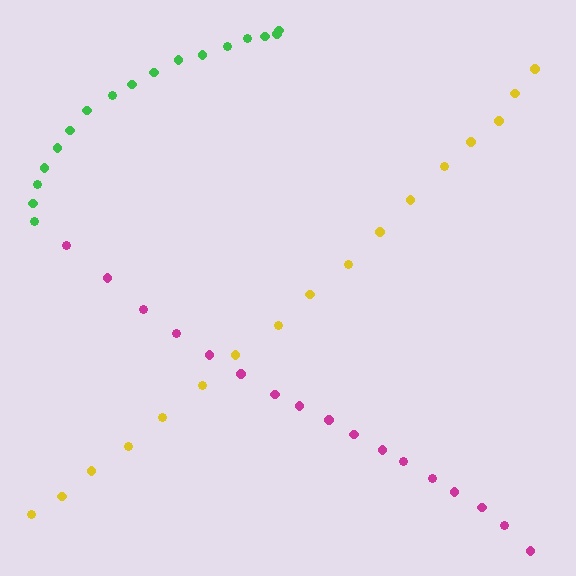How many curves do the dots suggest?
There are 3 distinct paths.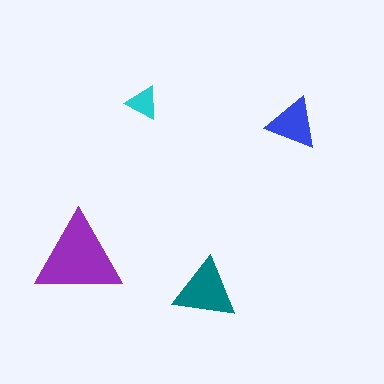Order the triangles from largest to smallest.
the purple one, the teal one, the blue one, the cyan one.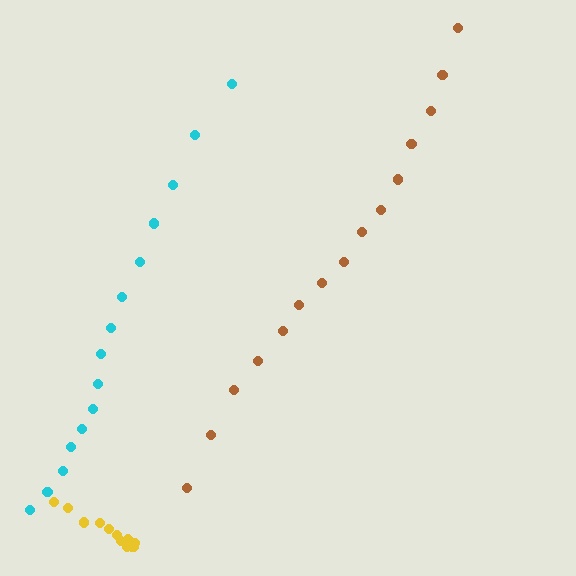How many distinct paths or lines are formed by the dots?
There are 3 distinct paths.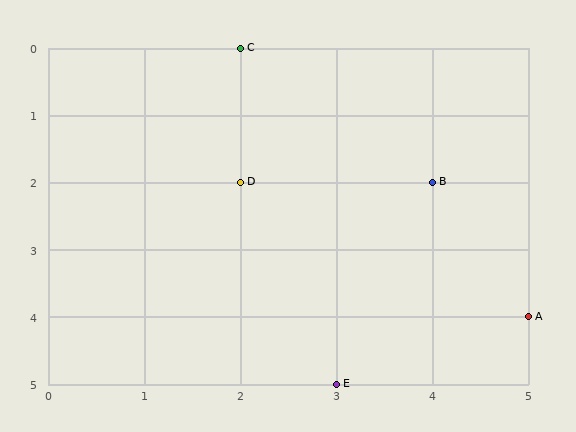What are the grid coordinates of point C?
Point C is at grid coordinates (2, 0).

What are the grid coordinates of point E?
Point E is at grid coordinates (3, 5).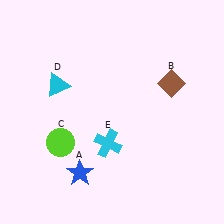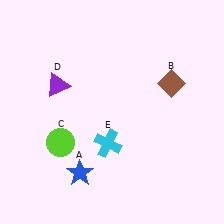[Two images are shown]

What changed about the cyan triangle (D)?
In Image 1, D is cyan. In Image 2, it changed to purple.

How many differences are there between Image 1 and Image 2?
There is 1 difference between the two images.